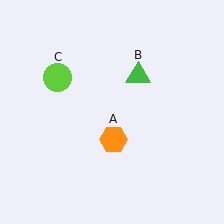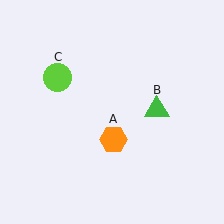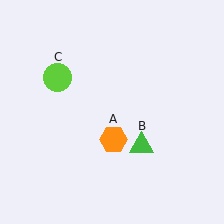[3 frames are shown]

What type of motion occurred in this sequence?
The green triangle (object B) rotated clockwise around the center of the scene.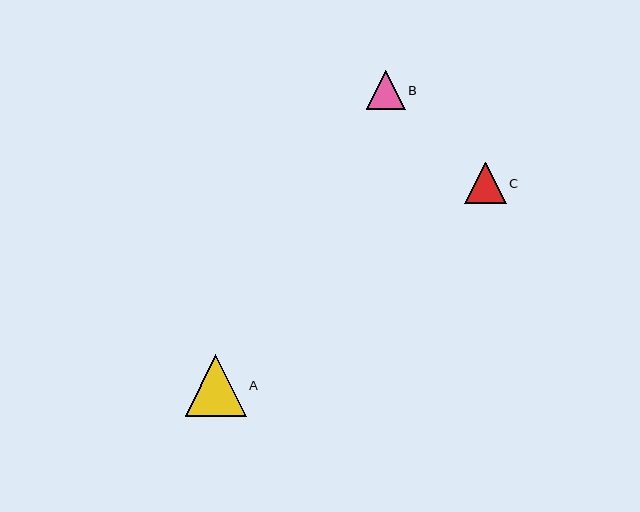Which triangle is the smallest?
Triangle B is the smallest with a size of approximately 39 pixels.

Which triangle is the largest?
Triangle A is the largest with a size of approximately 61 pixels.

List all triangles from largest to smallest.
From largest to smallest: A, C, B.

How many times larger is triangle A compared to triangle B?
Triangle A is approximately 1.6 times the size of triangle B.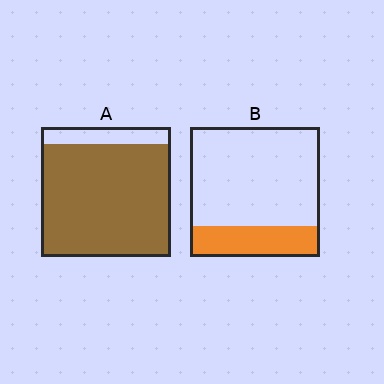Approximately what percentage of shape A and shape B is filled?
A is approximately 85% and B is approximately 25%.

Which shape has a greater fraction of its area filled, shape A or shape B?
Shape A.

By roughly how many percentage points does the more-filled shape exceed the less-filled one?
By roughly 65 percentage points (A over B).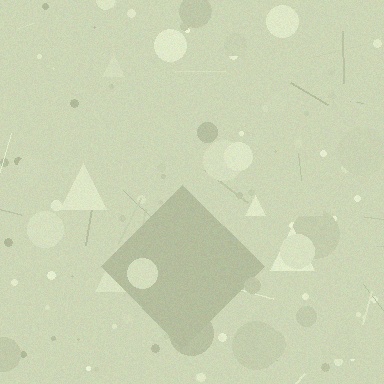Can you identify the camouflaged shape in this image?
The camouflaged shape is a diamond.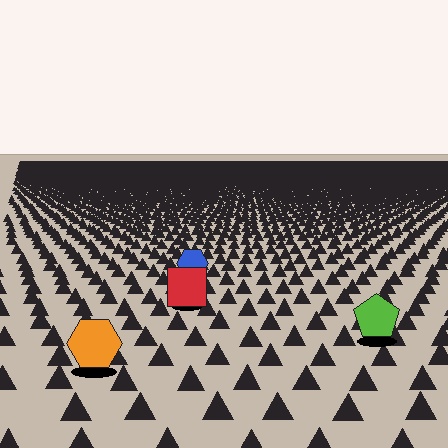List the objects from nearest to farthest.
From nearest to farthest: the orange hexagon, the lime pentagon, the red square, the blue hexagon.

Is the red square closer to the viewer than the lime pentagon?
No. The lime pentagon is closer — you can tell from the texture gradient: the ground texture is coarser near it.